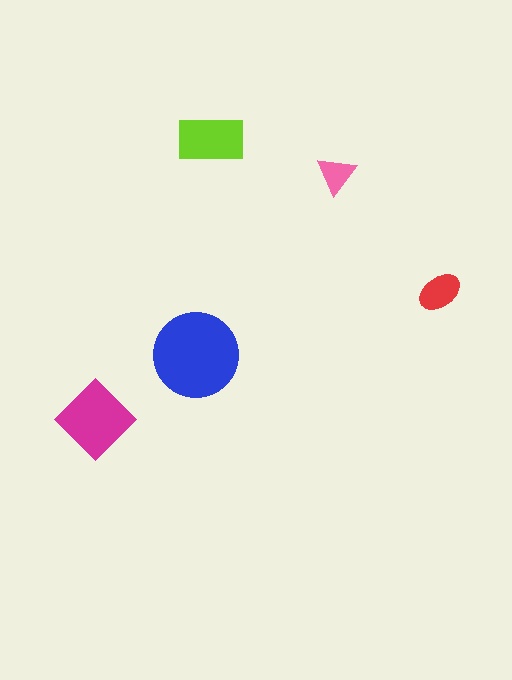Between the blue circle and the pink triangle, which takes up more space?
The blue circle.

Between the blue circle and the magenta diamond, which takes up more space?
The blue circle.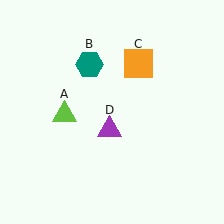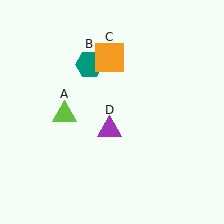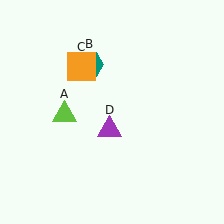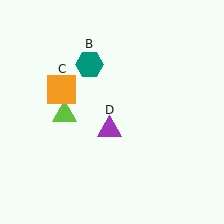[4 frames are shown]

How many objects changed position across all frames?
1 object changed position: orange square (object C).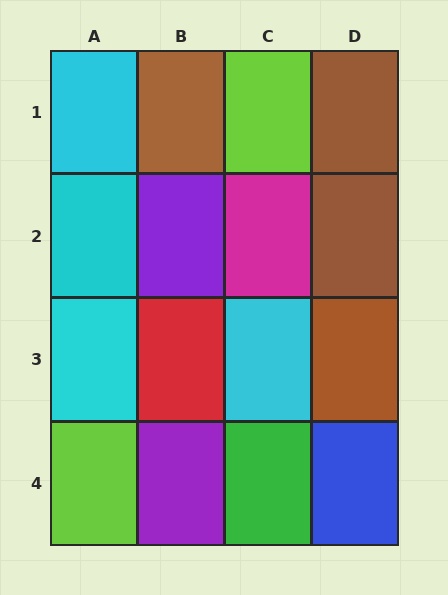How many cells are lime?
2 cells are lime.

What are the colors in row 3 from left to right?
Cyan, red, cyan, brown.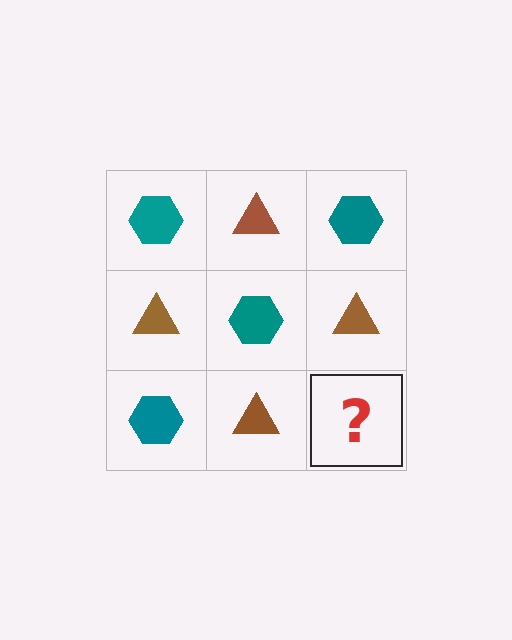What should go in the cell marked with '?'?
The missing cell should contain a teal hexagon.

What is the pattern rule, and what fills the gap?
The rule is that it alternates teal hexagon and brown triangle in a checkerboard pattern. The gap should be filled with a teal hexagon.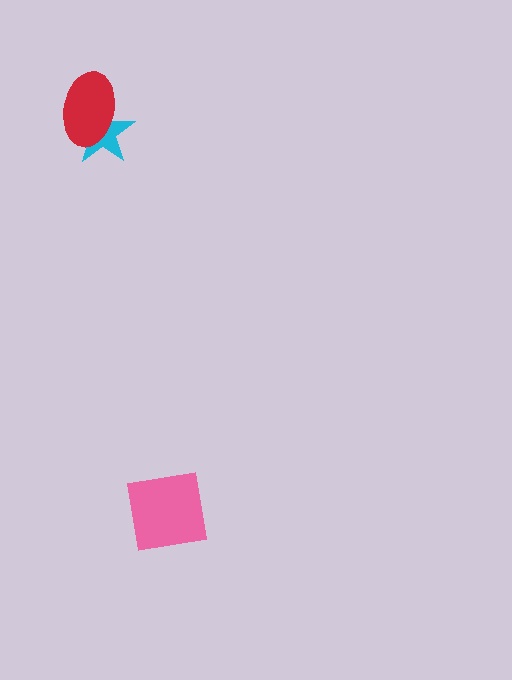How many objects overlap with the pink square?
0 objects overlap with the pink square.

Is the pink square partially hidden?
No, no other shape covers it.